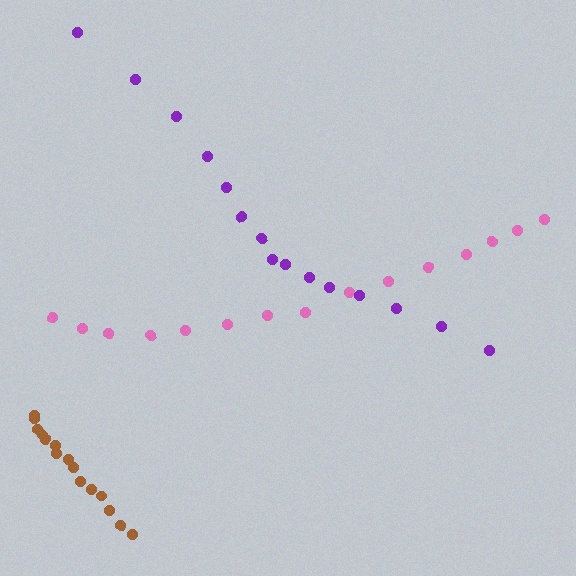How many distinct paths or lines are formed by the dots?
There are 3 distinct paths.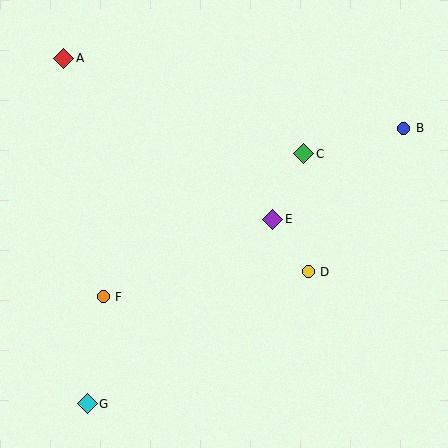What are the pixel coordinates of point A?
Point A is at (64, 58).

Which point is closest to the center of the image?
Point E at (273, 219) is closest to the center.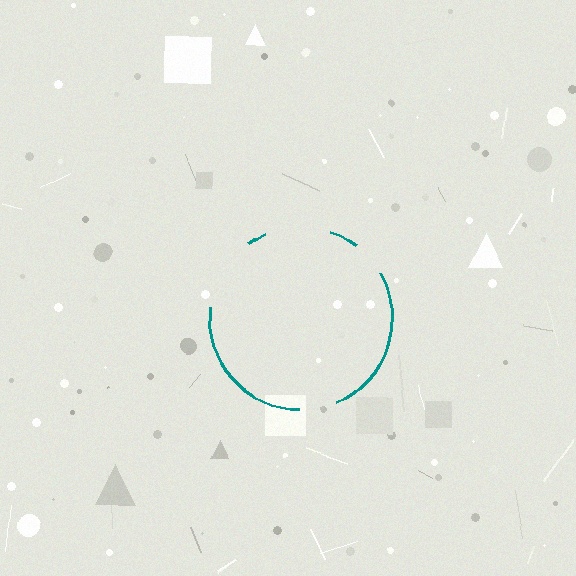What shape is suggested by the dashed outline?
The dashed outline suggests a circle.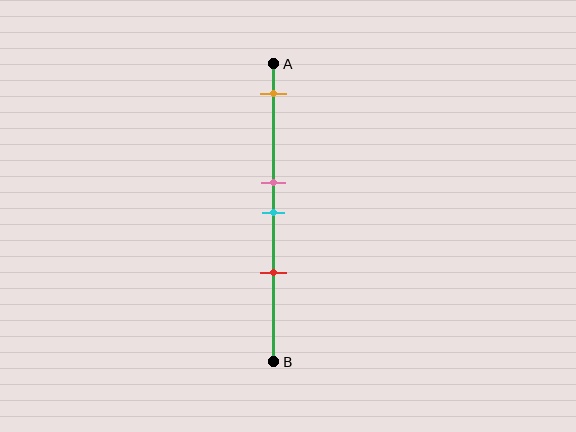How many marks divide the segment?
There are 4 marks dividing the segment.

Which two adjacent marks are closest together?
The pink and cyan marks are the closest adjacent pair.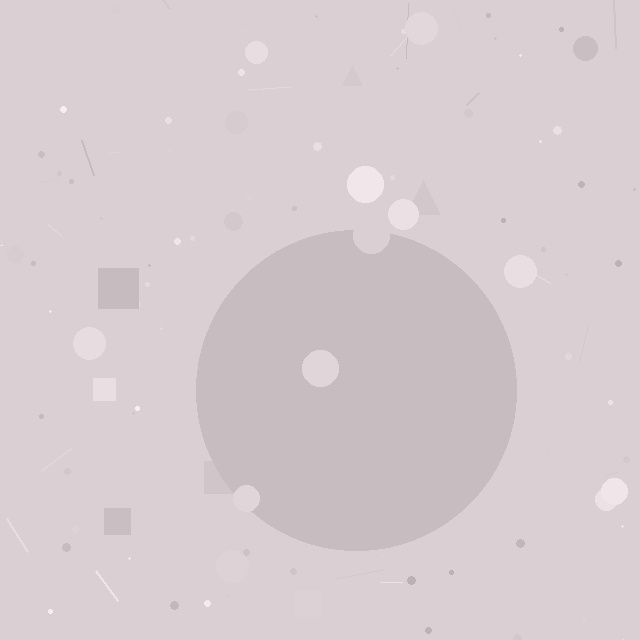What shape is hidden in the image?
A circle is hidden in the image.